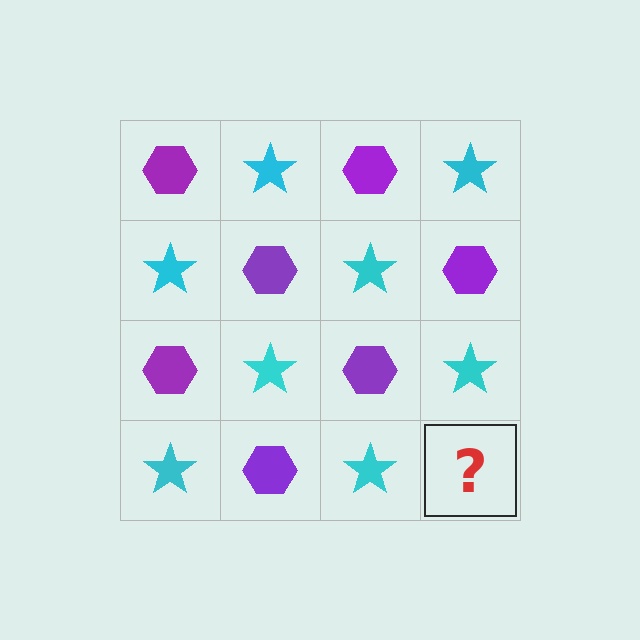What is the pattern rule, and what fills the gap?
The rule is that it alternates purple hexagon and cyan star in a checkerboard pattern. The gap should be filled with a purple hexagon.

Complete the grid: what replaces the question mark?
The question mark should be replaced with a purple hexagon.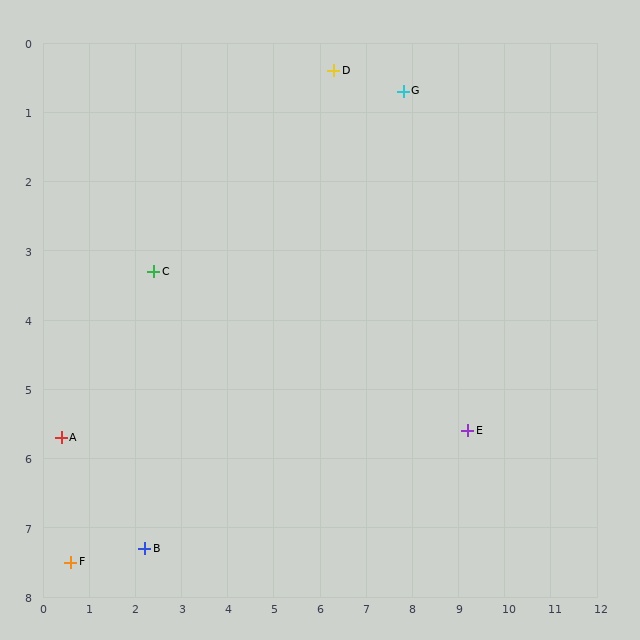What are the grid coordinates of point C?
Point C is at approximately (2.4, 3.3).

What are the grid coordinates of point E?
Point E is at approximately (9.2, 5.6).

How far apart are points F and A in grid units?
Points F and A are about 1.8 grid units apart.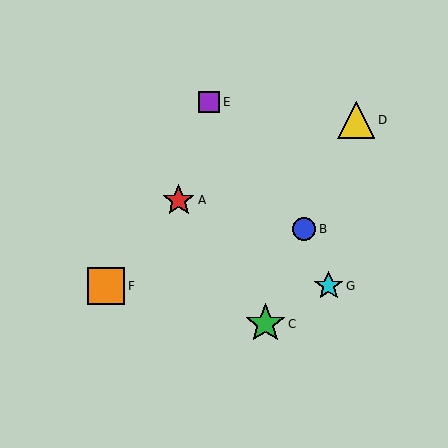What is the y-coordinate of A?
Object A is at y≈200.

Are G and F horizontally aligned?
Yes, both are at y≈286.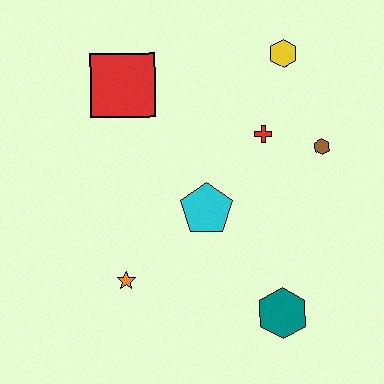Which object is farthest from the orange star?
The yellow hexagon is farthest from the orange star.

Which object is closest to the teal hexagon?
The cyan pentagon is closest to the teal hexagon.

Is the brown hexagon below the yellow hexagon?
Yes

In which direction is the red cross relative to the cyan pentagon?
The red cross is above the cyan pentagon.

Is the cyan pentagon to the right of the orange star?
Yes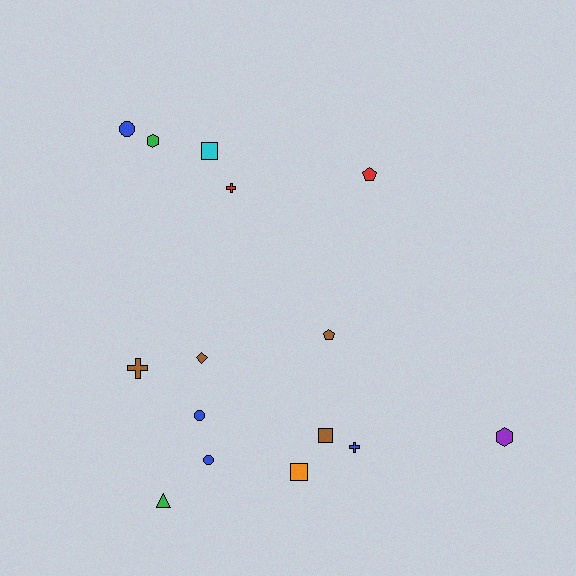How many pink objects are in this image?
There are no pink objects.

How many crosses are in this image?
There are 3 crosses.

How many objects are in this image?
There are 15 objects.